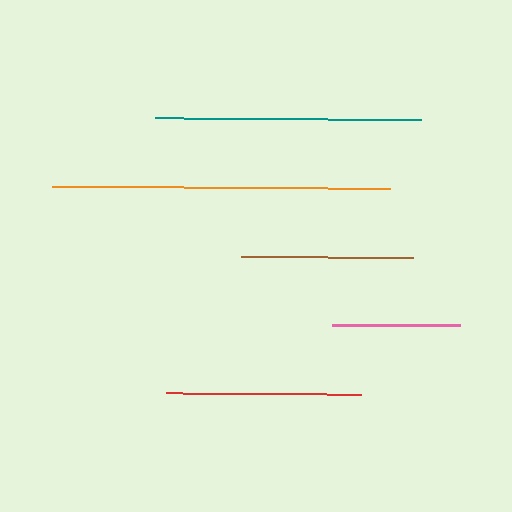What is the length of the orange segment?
The orange segment is approximately 338 pixels long.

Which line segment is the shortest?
The pink line is the shortest at approximately 127 pixels.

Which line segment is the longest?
The orange line is the longest at approximately 338 pixels.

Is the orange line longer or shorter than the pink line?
The orange line is longer than the pink line.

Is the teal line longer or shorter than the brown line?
The teal line is longer than the brown line.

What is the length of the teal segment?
The teal segment is approximately 266 pixels long.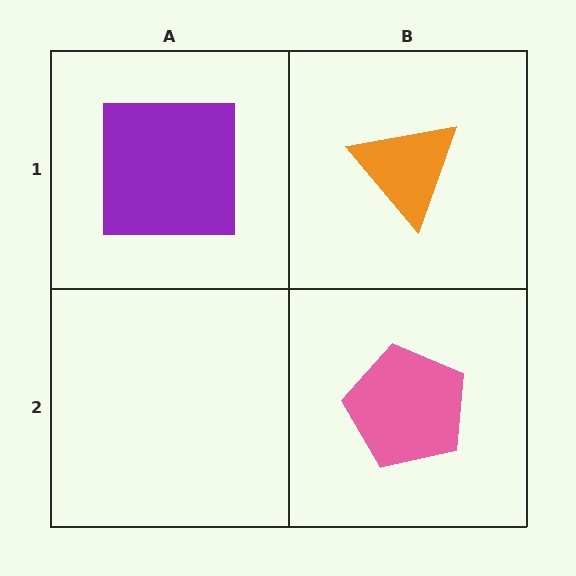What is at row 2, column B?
A pink pentagon.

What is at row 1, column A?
A purple square.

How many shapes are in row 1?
2 shapes.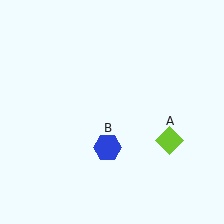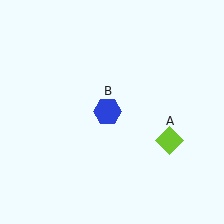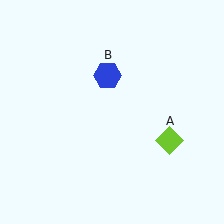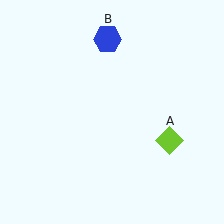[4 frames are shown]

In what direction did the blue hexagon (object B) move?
The blue hexagon (object B) moved up.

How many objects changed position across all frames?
1 object changed position: blue hexagon (object B).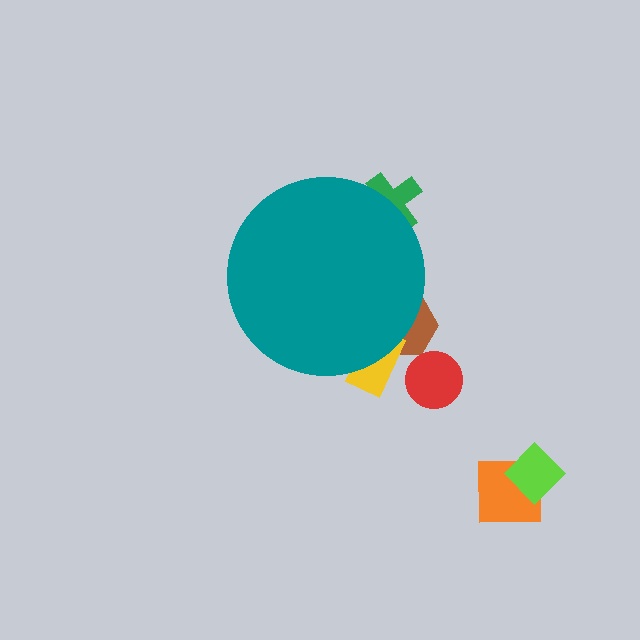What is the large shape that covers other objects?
A teal circle.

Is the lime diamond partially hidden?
No, the lime diamond is fully visible.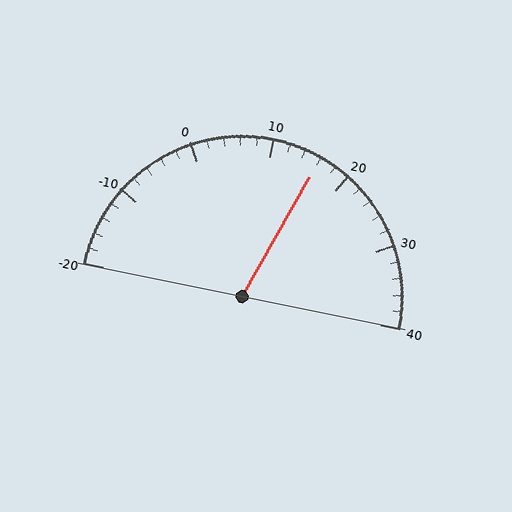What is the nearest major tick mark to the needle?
The nearest major tick mark is 20.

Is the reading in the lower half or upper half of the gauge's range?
The reading is in the upper half of the range (-20 to 40).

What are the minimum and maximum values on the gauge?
The gauge ranges from -20 to 40.